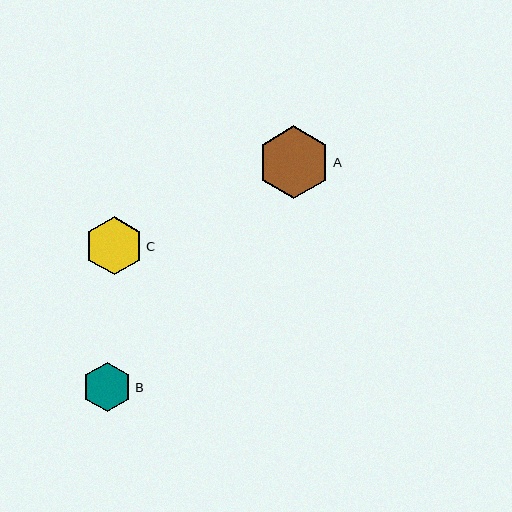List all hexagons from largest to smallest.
From largest to smallest: A, C, B.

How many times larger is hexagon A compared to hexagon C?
Hexagon A is approximately 1.2 times the size of hexagon C.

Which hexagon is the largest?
Hexagon A is the largest with a size of approximately 72 pixels.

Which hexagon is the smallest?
Hexagon B is the smallest with a size of approximately 50 pixels.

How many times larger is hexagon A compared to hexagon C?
Hexagon A is approximately 1.2 times the size of hexagon C.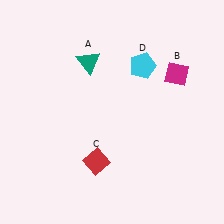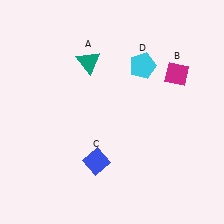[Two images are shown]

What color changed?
The diamond (C) changed from red in Image 1 to blue in Image 2.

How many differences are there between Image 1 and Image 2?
There is 1 difference between the two images.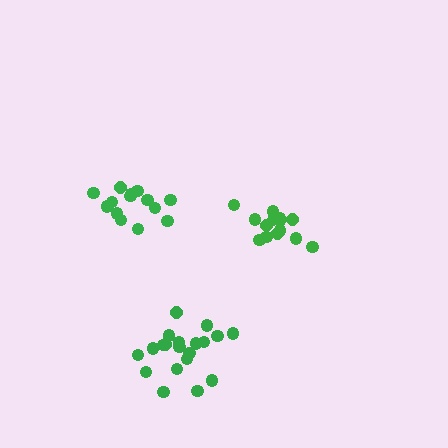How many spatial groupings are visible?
There are 3 spatial groupings.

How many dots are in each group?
Group 1: 20 dots, Group 2: 14 dots, Group 3: 14 dots (48 total).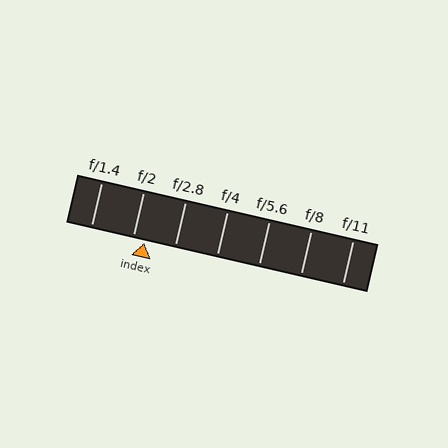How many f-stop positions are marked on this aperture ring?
There are 7 f-stop positions marked.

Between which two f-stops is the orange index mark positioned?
The index mark is between f/2 and f/2.8.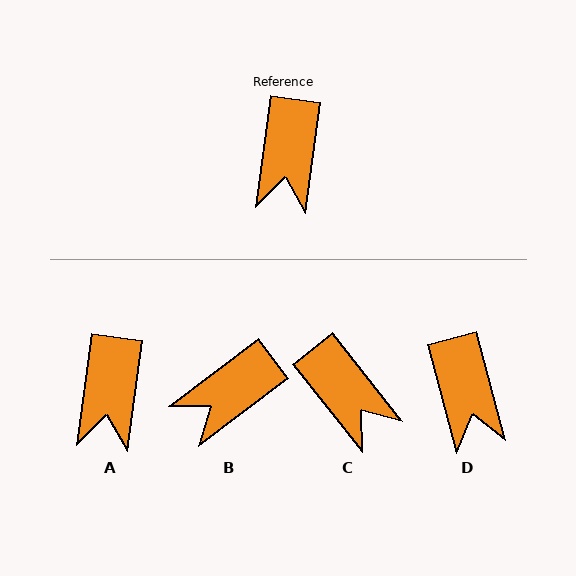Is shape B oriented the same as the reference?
No, it is off by about 45 degrees.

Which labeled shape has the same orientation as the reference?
A.